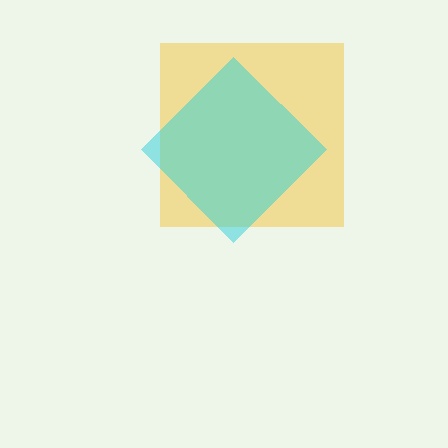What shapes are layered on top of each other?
The layered shapes are: a yellow square, a cyan diamond.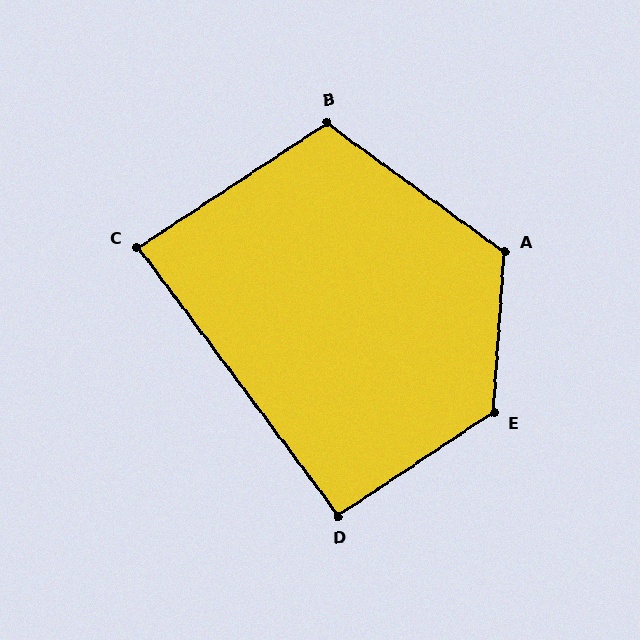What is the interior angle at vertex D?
Approximately 93 degrees (approximately right).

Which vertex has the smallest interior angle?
C, at approximately 86 degrees.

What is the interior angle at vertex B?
Approximately 111 degrees (obtuse).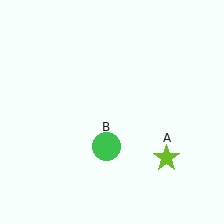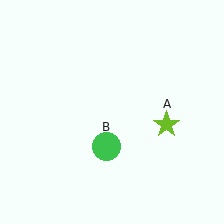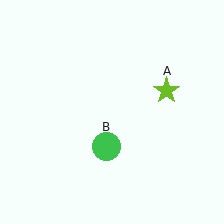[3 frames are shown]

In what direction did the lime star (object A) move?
The lime star (object A) moved up.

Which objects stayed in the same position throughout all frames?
Green circle (object B) remained stationary.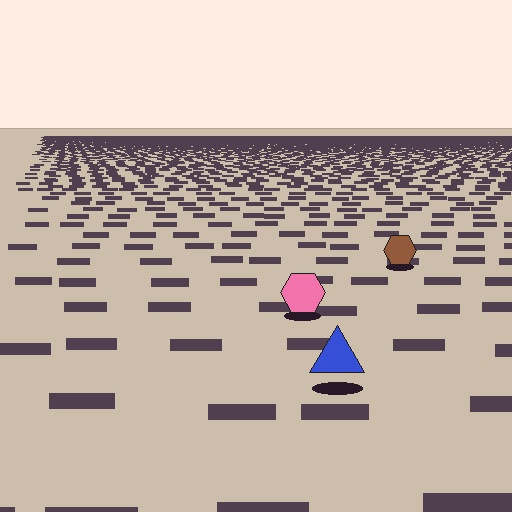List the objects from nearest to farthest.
From nearest to farthest: the blue triangle, the pink hexagon, the brown hexagon.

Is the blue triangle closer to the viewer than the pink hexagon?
Yes. The blue triangle is closer — you can tell from the texture gradient: the ground texture is coarser near it.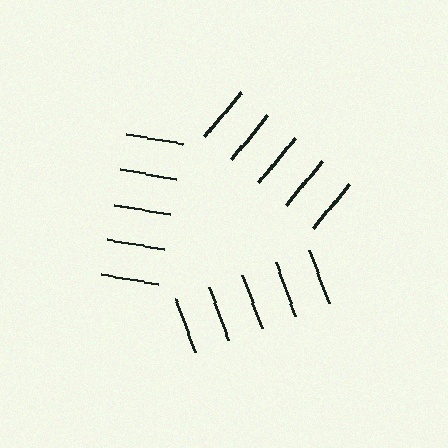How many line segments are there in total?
15 — 5 along each of the 3 edges.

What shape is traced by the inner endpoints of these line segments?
An illusory triangle — the line segments terminate on its edges but no continuous stroke is drawn.